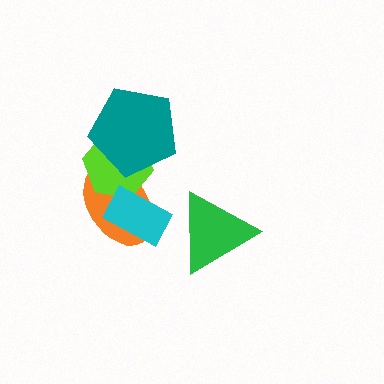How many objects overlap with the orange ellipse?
3 objects overlap with the orange ellipse.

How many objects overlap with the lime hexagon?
3 objects overlap with the lime hexagon.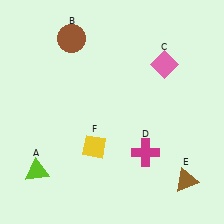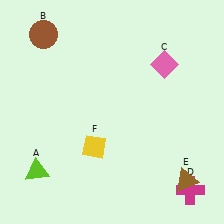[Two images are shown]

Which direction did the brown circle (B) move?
The brown circle (B) moved left.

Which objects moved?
The objects that moved are: the brown circle (B), the magenta cross (D).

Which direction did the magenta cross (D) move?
The magenta cross (D) moved right.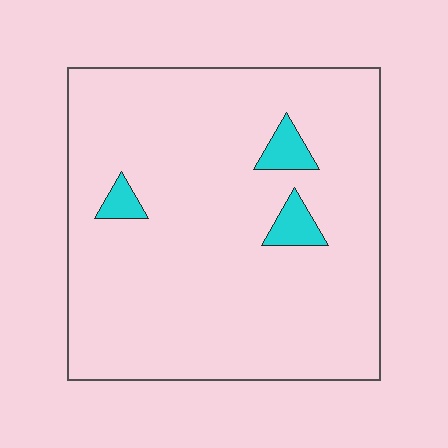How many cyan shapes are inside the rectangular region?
3.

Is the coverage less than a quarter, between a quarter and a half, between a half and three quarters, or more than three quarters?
Less than a quarter.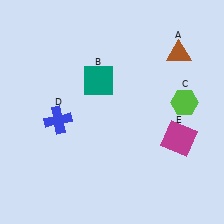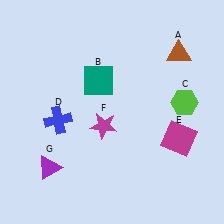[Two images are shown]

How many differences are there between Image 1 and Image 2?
There are 2 differences between the two images.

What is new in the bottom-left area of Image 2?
A purple triangle (G) was added in the bottom-left area of Image 2.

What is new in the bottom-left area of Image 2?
A magenta star (F) was added in the bottom-left area of Image 2.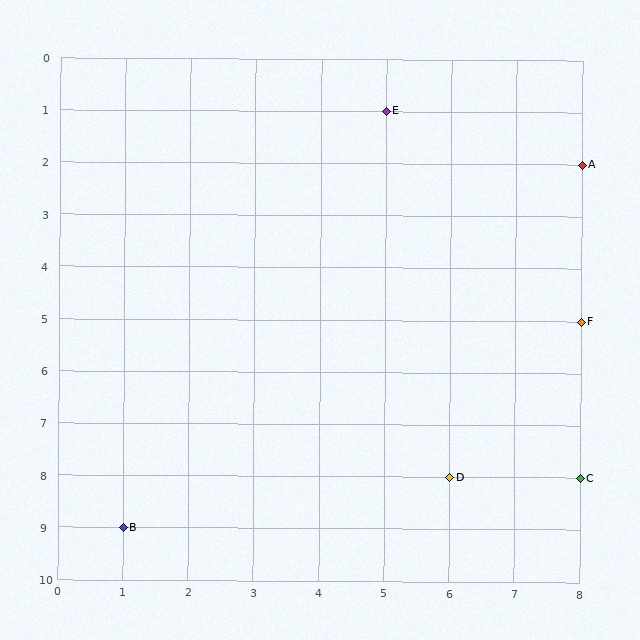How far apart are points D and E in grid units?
Points D and E are 1 column and 7 rows apart (about 7.1 grid units diagonally).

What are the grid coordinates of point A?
Point A is at grid coordinates (8, 2).